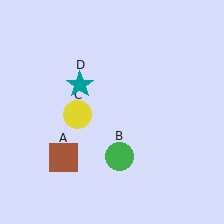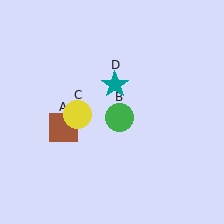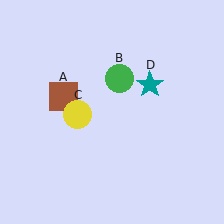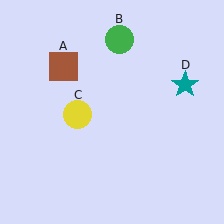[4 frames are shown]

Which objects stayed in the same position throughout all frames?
Yellow circle (object C) remained stationary.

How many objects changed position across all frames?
3 objects changed position: brown square (object A), green circle (object B), teal star (object D).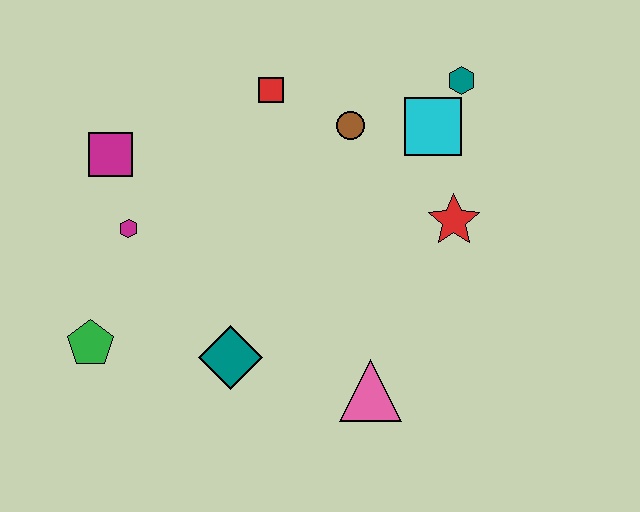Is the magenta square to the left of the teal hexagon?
Yes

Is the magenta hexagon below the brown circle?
Yes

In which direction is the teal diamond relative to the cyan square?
The teal diamond is below the cyan square.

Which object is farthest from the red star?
The green pentagon is farthest from the red star.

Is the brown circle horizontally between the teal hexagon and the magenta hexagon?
Yes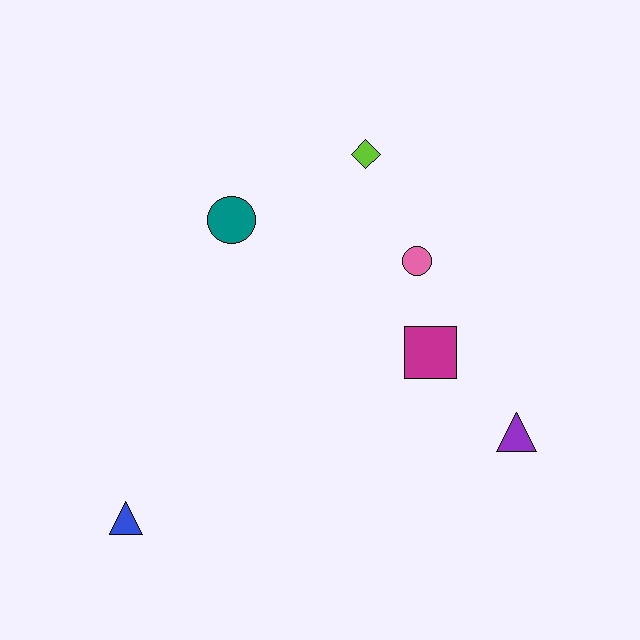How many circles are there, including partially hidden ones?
There are 2 circles.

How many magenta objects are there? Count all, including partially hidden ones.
There is 1 magenta object.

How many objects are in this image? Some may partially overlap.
There are 6 objects.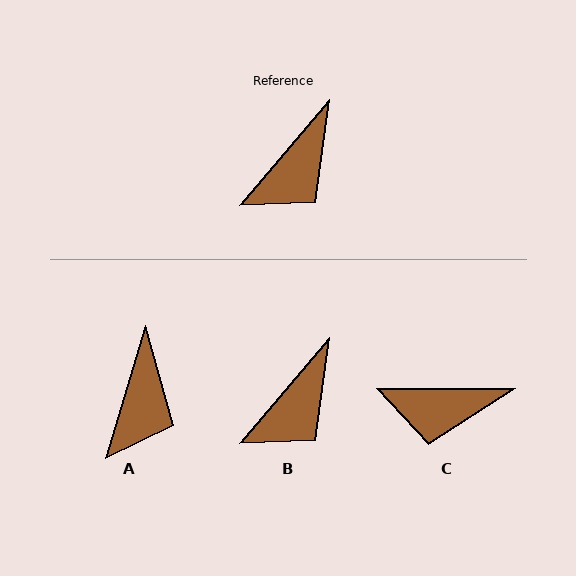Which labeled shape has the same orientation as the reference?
B.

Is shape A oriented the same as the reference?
No, it is off by about 24 degrees.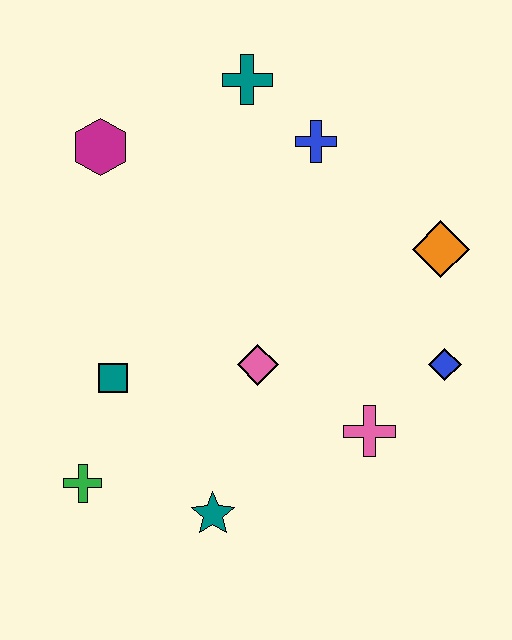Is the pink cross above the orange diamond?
No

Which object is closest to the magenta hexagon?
The teal cross is closest to the magenta hexagon.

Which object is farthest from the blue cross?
The green cross is farthest from the blue cross.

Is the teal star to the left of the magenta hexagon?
No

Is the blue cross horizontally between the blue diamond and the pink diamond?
Yes